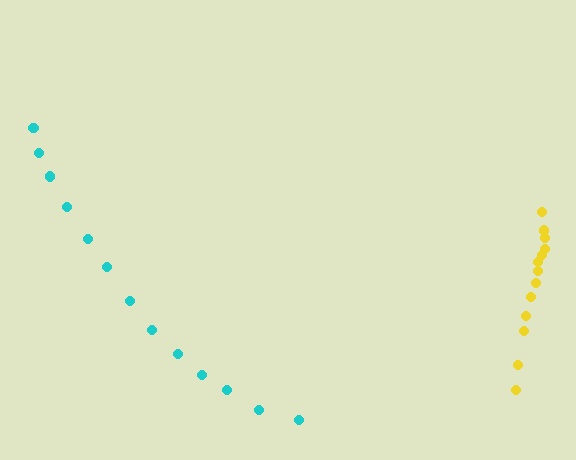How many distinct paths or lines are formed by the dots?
There are 2 distinct paths.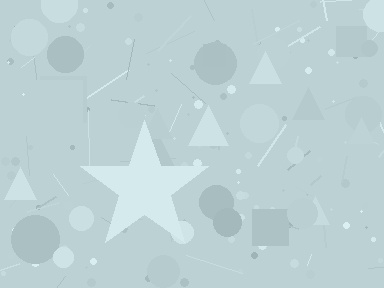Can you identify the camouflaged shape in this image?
The camouflaged shape is a star.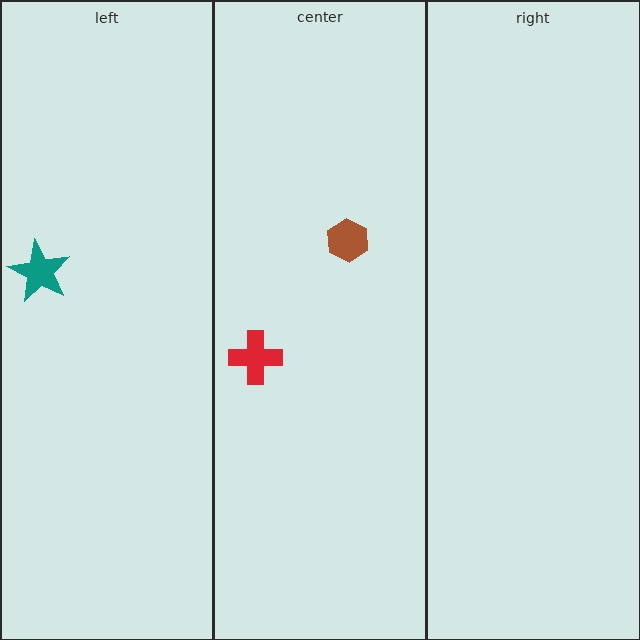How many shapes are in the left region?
1.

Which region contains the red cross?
The center region.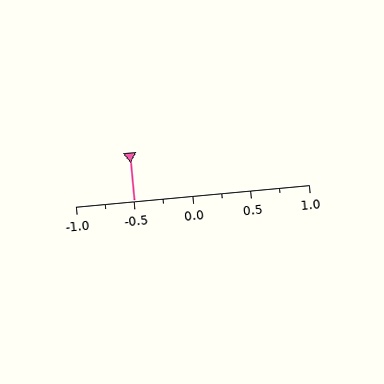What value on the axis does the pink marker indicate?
The marker indicates approximately -0.5.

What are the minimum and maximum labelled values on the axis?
The axis runs from -1.0 to 1.0.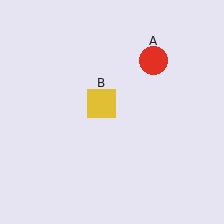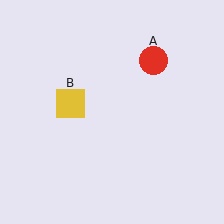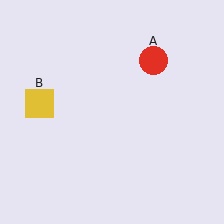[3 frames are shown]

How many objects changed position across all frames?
1 object changed position: yellow square (object B).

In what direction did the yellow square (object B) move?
The yellow square (object B) moved left.